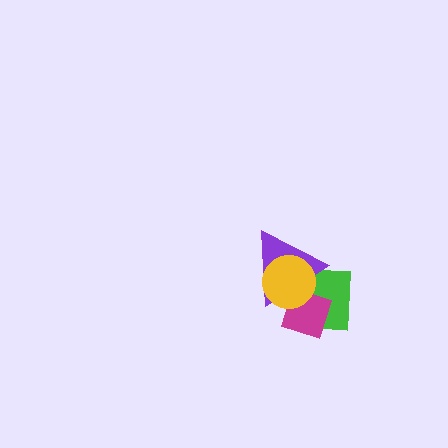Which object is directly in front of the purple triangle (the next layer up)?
The magenta diamond is directly in front of the purple triangle.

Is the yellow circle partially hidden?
No, no other shape covers it.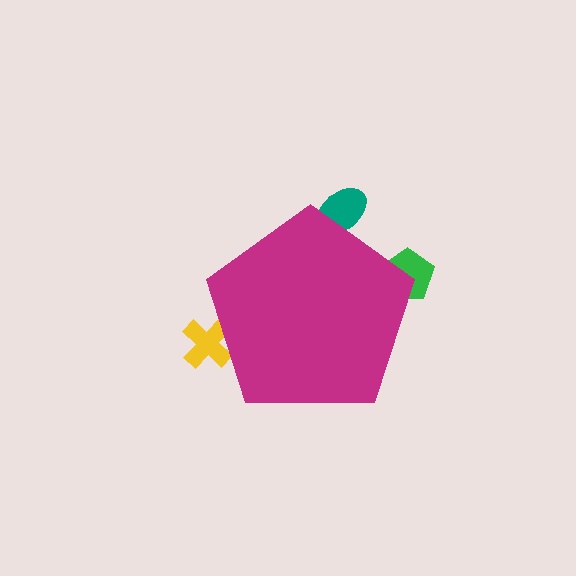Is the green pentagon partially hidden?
Yes, the green pentagon is partially hidden behind the magenta pentagon.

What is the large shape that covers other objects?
A magenta pentagon.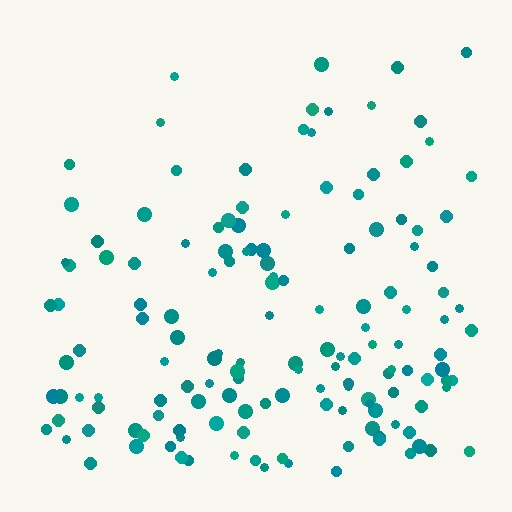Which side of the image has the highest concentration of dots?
The bottom.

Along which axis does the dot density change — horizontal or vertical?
Vertical.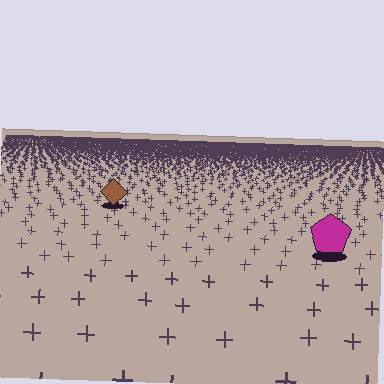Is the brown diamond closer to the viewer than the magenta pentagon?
No. The magenta pentagon is closer — you can tell from the texture gradient: the ground texture is coarser near it.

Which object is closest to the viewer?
The magenta pentagon is closest. The texture marks near it are larger and more spread out.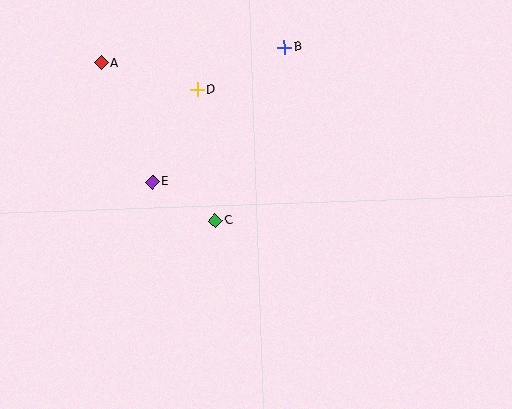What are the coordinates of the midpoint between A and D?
The midpoint between A and D is at (149, 76).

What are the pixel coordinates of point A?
Point A is at (101, 63).